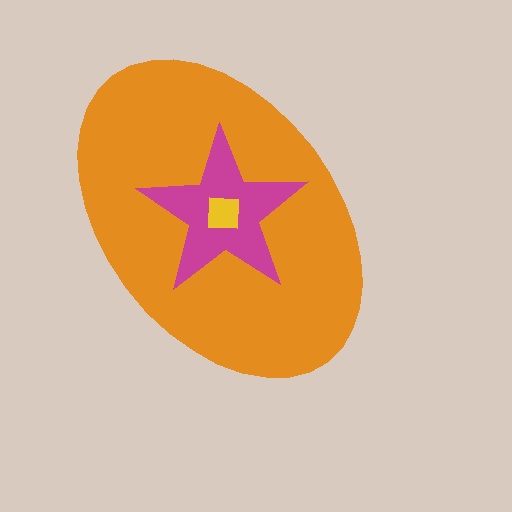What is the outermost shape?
The orange ellipse.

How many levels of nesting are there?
3.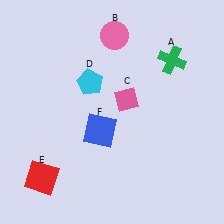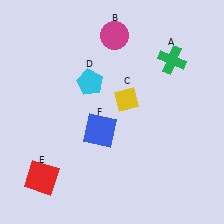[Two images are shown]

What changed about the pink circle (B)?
In Image 1, B is pink. In Image 2, it changed to magenta.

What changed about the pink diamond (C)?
In Image 1, C is pink. In Image 2, it changed to yellow.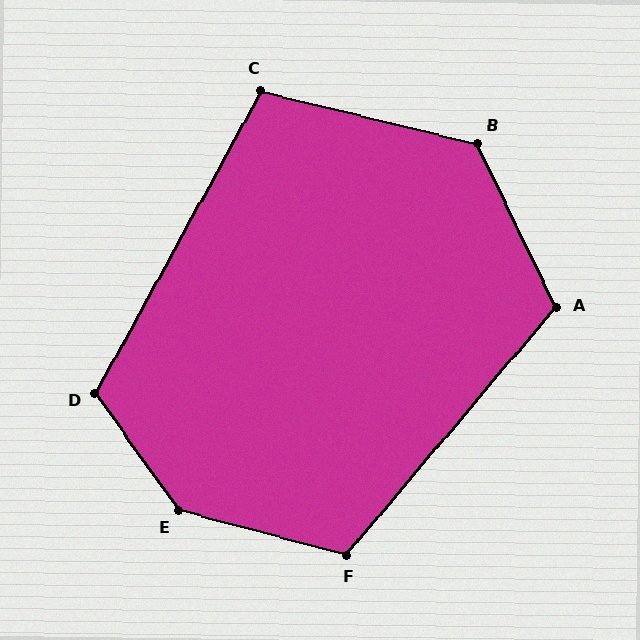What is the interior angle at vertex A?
Approximately 114 degrees (obtuse).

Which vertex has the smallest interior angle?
C, at approximately 105 degrees.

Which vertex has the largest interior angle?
E, at approximately 141 degrees.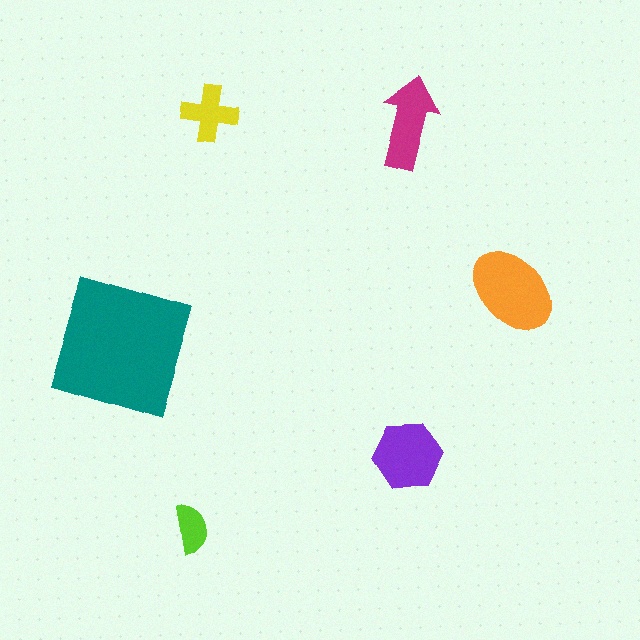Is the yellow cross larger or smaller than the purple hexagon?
Smaller.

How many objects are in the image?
There are 6 objects in the image.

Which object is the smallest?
The lime semicircle.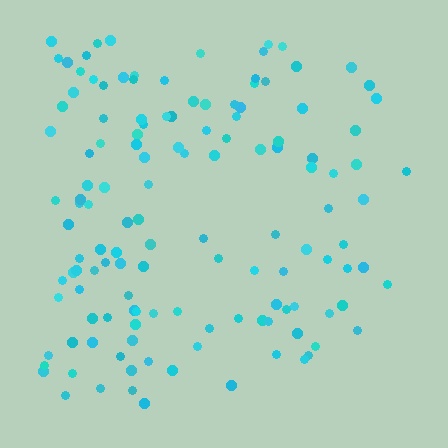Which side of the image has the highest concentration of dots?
The left.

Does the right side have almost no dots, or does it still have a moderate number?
Still a moderate number, just noticeably fewer than the left.